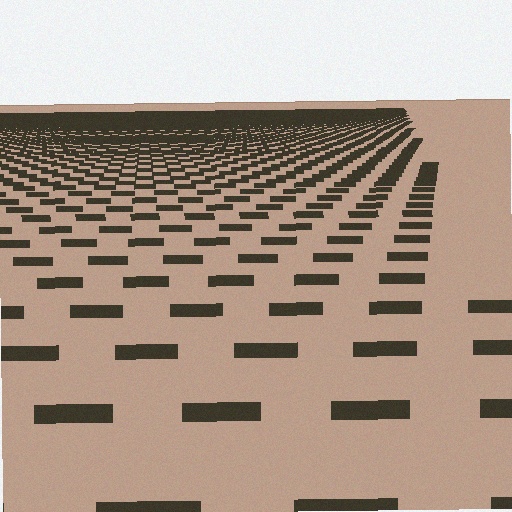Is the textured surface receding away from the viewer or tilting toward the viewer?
The surface is receding away from the viewer. Texture elements get smaller and denser toward the top.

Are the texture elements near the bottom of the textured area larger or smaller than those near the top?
Larger. Near the bottom, elements are closer to the viewer and appear at a bigger on-screen size.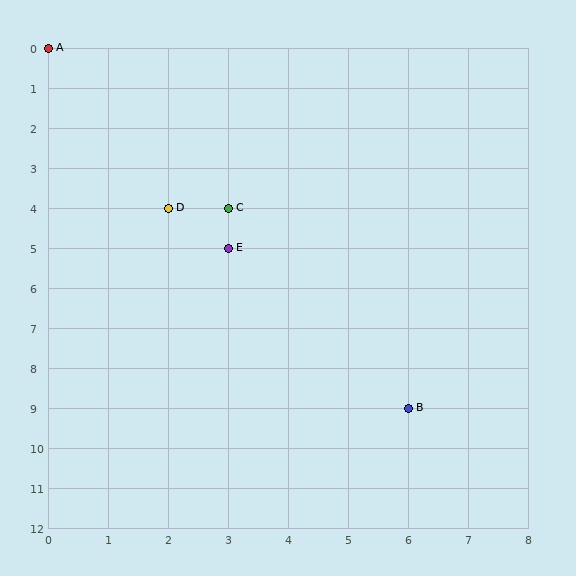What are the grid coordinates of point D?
Point D is at grid coordinates (2, 4).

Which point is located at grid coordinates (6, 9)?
Point B is at (6, 9).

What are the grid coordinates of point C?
Point C is at grid coordinates (3, 4).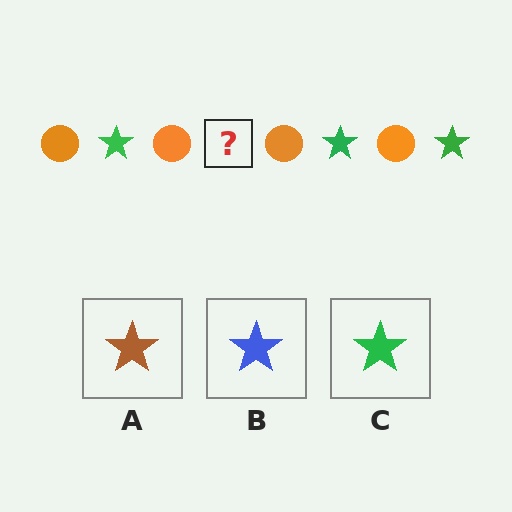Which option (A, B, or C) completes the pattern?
C.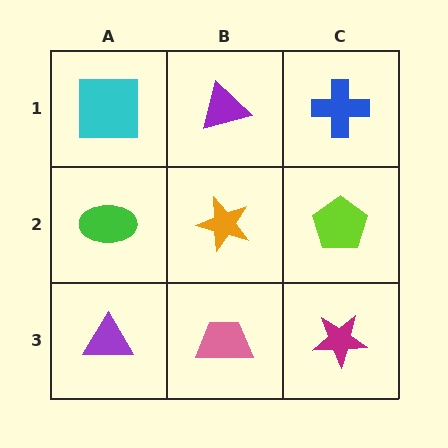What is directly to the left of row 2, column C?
An orange star.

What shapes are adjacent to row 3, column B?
An orange star (row 2, column B), a purple triangle (row 3, column A), a magenta star (row 3, column C).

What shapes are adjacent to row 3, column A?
A green ellipse (row 2, column A), a pink trapezoid (row 3, column B).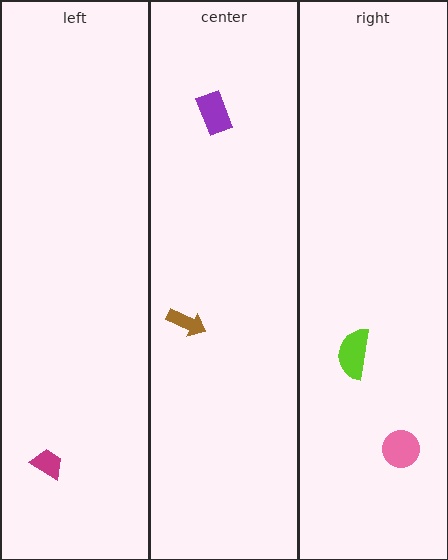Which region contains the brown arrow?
The center region.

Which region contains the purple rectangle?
The center region.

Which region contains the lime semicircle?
The right region.